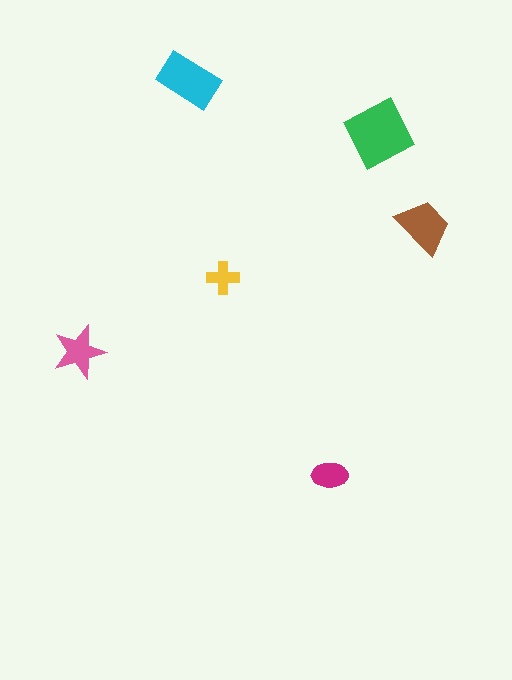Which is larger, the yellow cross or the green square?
The green square.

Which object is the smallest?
The yellow cross.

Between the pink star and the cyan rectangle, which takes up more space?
The cyan rectangle.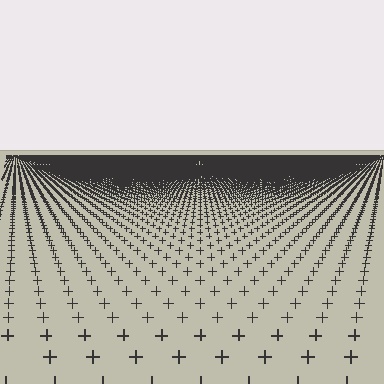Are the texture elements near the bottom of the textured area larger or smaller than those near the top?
Larger. Near the bottom, elements are closer to the viewer and appear at a bigger on-screen size.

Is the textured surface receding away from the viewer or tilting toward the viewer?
The surface is receding away from the viewer. Texture elements get smaller and denser toward the top.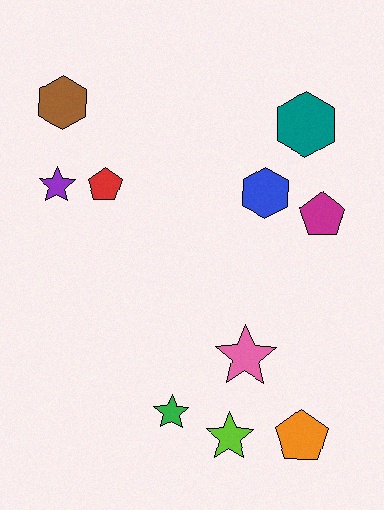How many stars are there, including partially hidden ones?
There are 4 stars.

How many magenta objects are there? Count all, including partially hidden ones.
There is 1 magenta object.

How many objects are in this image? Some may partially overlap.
There are 10 objects.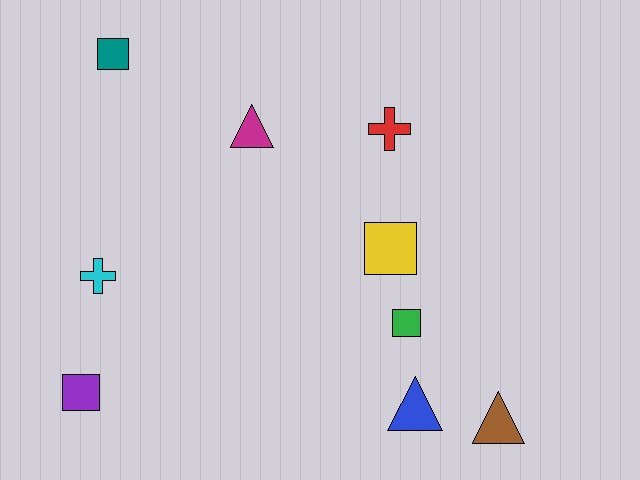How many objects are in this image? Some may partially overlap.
There are 9 objects.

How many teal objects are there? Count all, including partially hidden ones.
There is 1 teal object.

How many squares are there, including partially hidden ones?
There are 4 squares.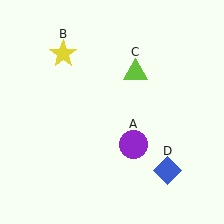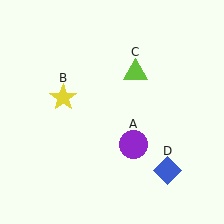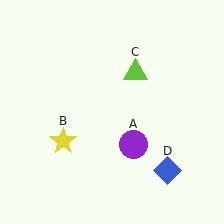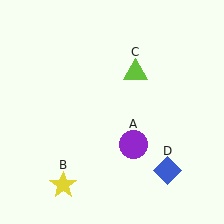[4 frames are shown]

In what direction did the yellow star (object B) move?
The yellow star (object B) moved down.